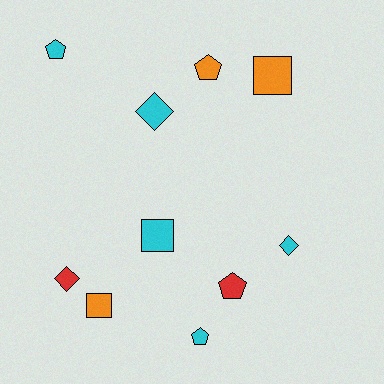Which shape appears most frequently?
Pentagon, with 4 objects.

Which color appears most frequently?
Cyan, with 5 objects.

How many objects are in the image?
There are 10 objects.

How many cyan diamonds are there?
There are 2 cyan diamonds.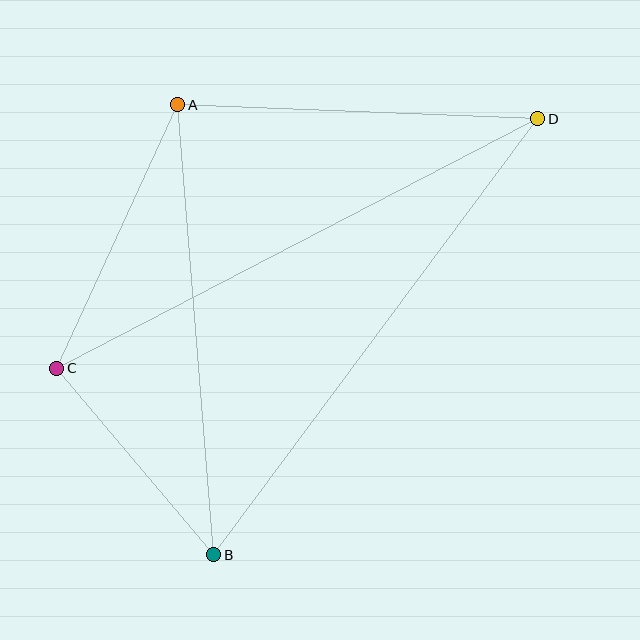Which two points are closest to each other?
Points B and C are closest to each other.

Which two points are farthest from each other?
Points B and D are farthest from each other.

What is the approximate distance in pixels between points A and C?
The distance between A and C is approximately 290 pixels.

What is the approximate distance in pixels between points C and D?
The distance between C and D is approximately 542 pixels.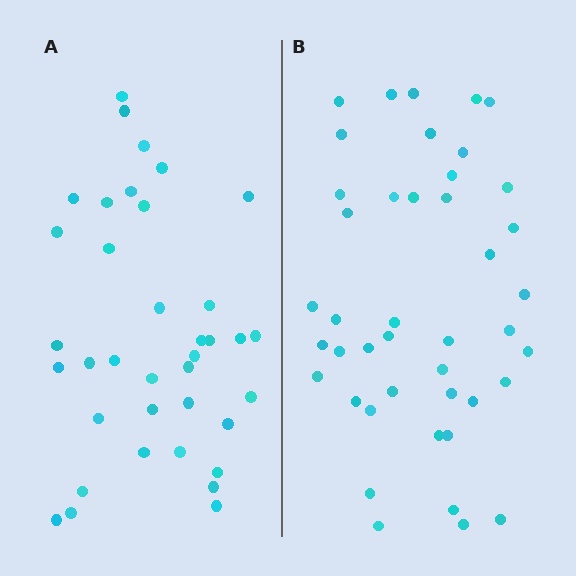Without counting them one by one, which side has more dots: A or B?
Region B (the right region) has more dots.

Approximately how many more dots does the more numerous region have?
Region B has about 6 more dots than region A.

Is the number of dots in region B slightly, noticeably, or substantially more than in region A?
Region B has only slightly more — the two regions are fairly close. The ratio is roughly 1.2 to 1.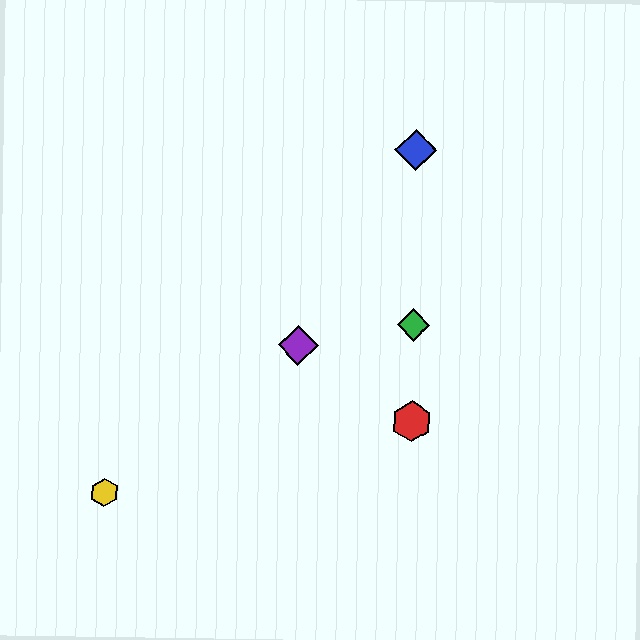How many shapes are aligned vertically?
3 shapes (the red hexagon, the blue diamond, the green diamond) are aligned vertically.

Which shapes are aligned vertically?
The red hexagon, the blue diamond, the green diamond are aligned vertically.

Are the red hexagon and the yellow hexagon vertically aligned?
No, the red hexagon is at x≈412 and the yellow hexagon is at x≈104.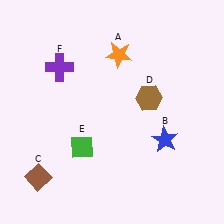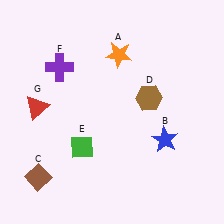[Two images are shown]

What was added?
A red triangle (G) was added in Image 2.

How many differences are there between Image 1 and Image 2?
There is 1 difference between the two images.